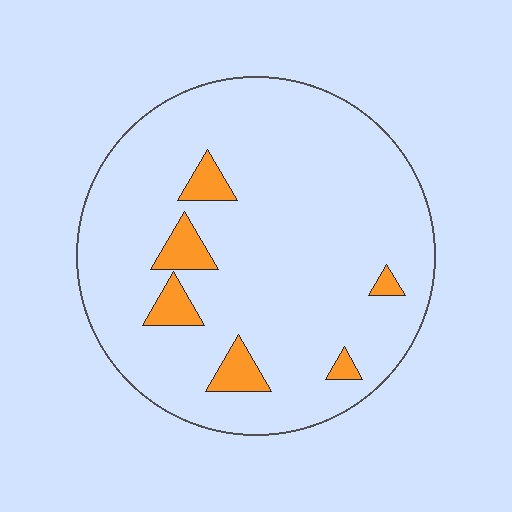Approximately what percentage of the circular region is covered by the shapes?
Approximately 10%.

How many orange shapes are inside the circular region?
6.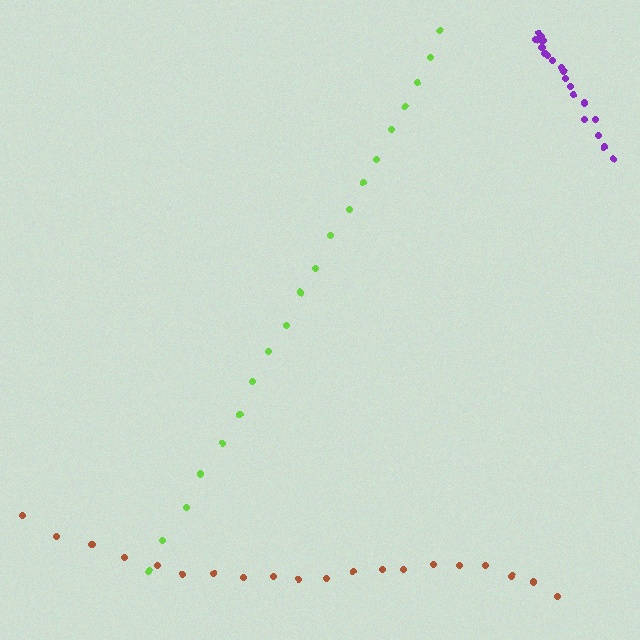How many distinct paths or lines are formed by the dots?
There are 3 distinct paths.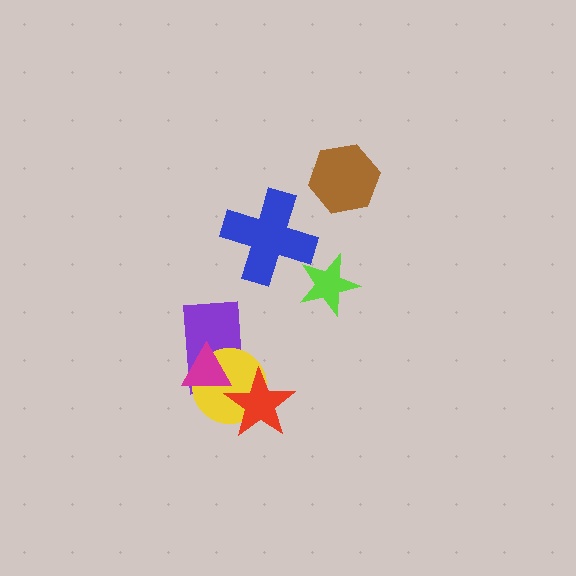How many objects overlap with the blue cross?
0 objects overlap with the blue cross.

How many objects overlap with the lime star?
0 objects overlap with the lime star.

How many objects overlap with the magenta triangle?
2 objects overlap with the magenta triangle.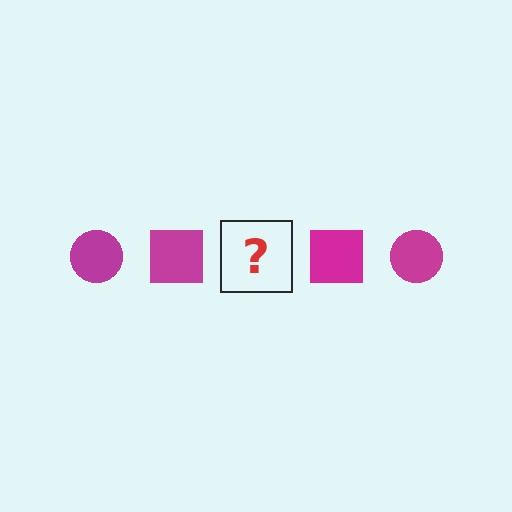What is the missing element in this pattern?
The missing element is a magenta circle.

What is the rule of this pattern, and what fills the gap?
The rule is that the pattern cycles through circle, square shapes in magenta. The gap should be filled with a magenta circle.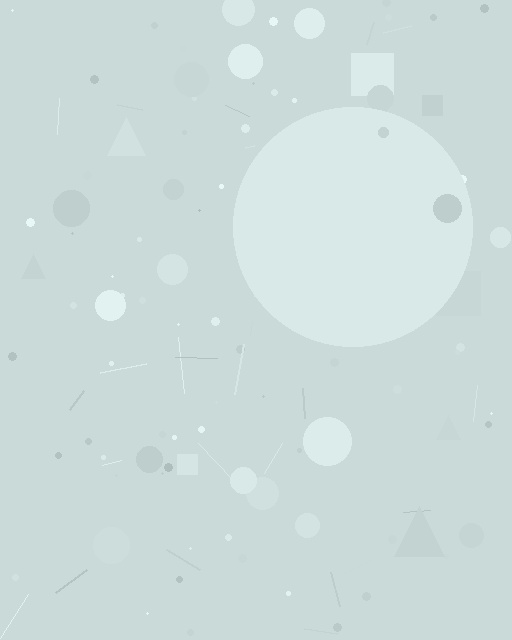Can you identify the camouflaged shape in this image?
The camouflaged shape is a circle.